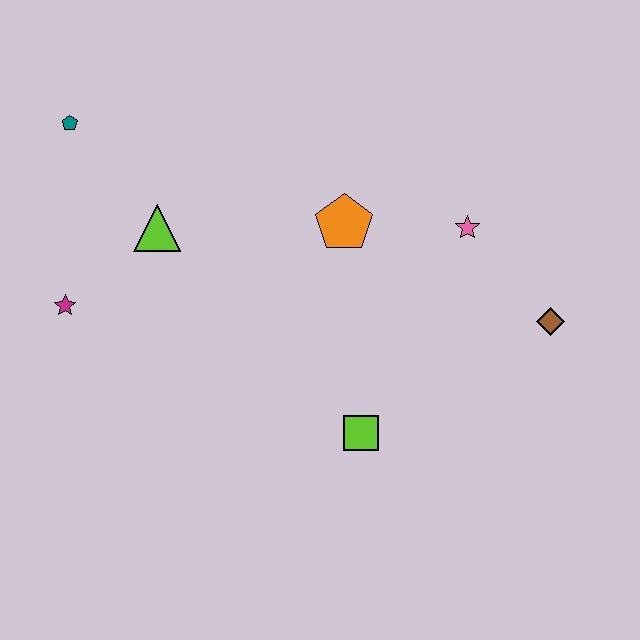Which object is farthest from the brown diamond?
The teal pentagon is farthest from the brown diamond.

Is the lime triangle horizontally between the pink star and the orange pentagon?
No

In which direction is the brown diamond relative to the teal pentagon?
The brown diamond is to the right of the teal pentagon.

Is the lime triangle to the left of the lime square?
Yes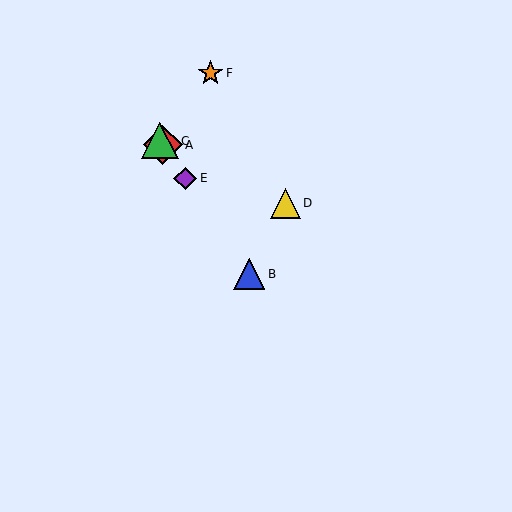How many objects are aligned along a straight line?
4 objects (A, B, C, E) are aligned along a straight line.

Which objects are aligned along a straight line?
Objects A, B, C, E are aligned along a straight line.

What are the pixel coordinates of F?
Object F is at (210, 73).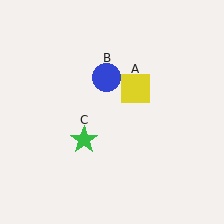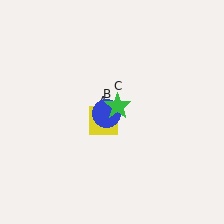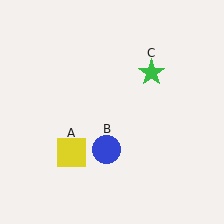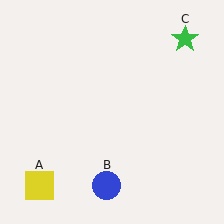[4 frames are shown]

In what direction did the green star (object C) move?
The green star (object C) moved up and to the right.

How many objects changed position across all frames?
3 objects changed position: yellow square (object A), blue circle (object B), green star (object C).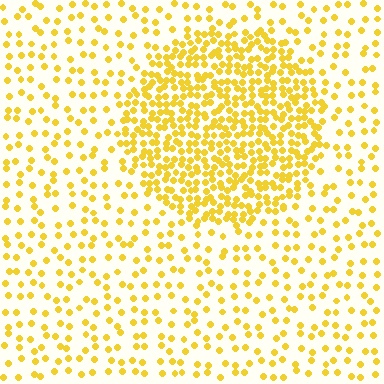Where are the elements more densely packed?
The elements are more densely packed inside the circle boundary.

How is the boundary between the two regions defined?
The boundary is defined by a change in element density (approximately 2.7x ratio). All elements are the same color, size, and shape.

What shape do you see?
I see a circle.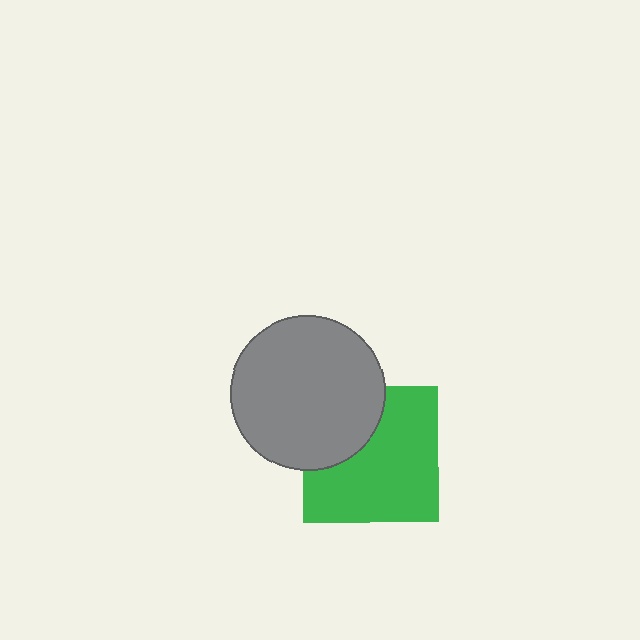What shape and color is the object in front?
The object in front is a gray circle.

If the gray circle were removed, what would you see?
You would see the complete green square.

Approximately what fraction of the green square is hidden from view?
Roughly 31% of the green square is hidden behind the gray circle.